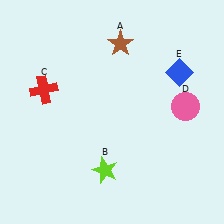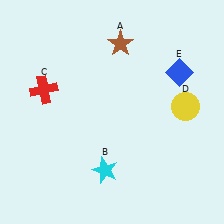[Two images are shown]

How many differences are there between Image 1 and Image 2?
There are 2 differences between the two images.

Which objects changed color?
B changed from lime to cyan. D changed from pink to yellow.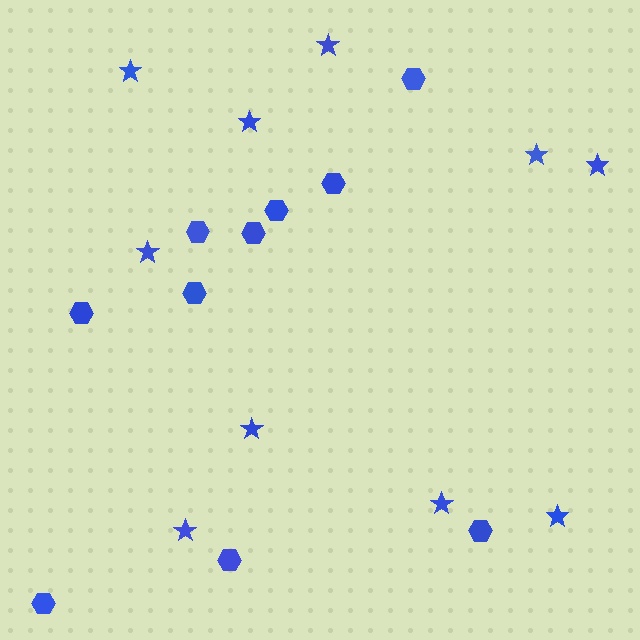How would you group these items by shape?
There are 2 groups: one group of hexagons (10) and one group of stars (10).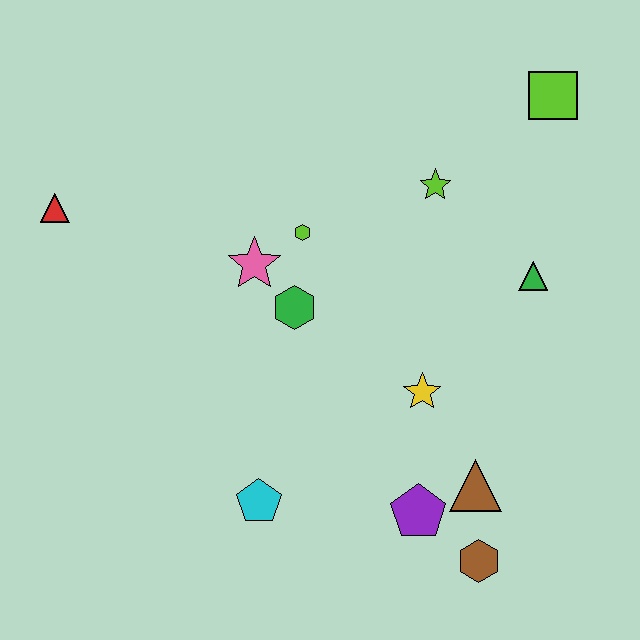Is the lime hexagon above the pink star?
Yes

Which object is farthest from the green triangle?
The red triangle is farthest from the green triangle.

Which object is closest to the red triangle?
The pink star is closest to the red triangle.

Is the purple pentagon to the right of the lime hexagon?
Yes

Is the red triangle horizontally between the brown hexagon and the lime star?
No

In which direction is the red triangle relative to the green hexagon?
The red triangle is to the left of the green hexagon.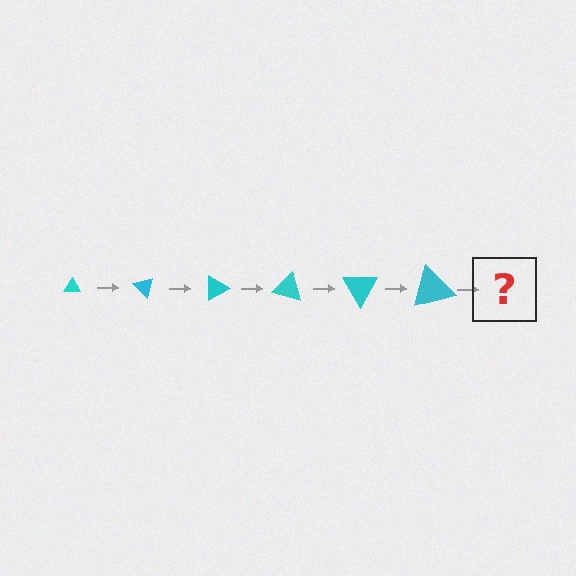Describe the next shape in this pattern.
It should be a triangle, larger than the previous one and rotated 270 degrees from the start.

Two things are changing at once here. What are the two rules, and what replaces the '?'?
The two rules are that the triangle grows larger each step and it rotates 45 degrees each step. The '?' should be a triangle, larger than the previous one and rotated 270 degrees from the start.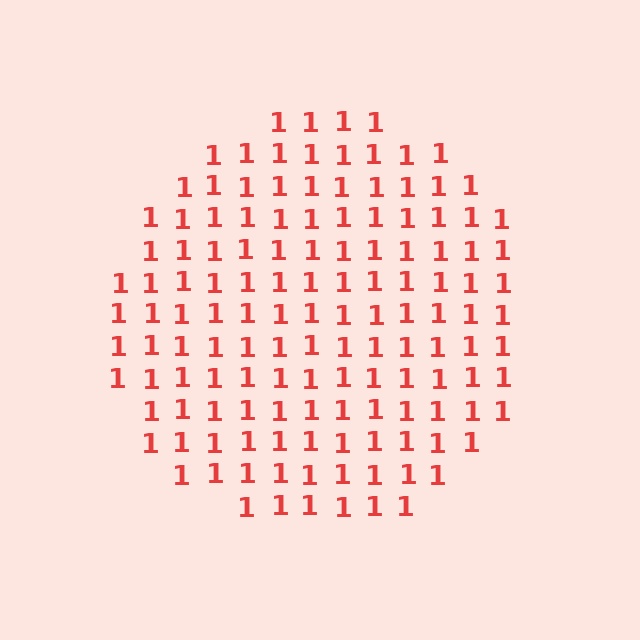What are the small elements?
The small elements are digit 1's.